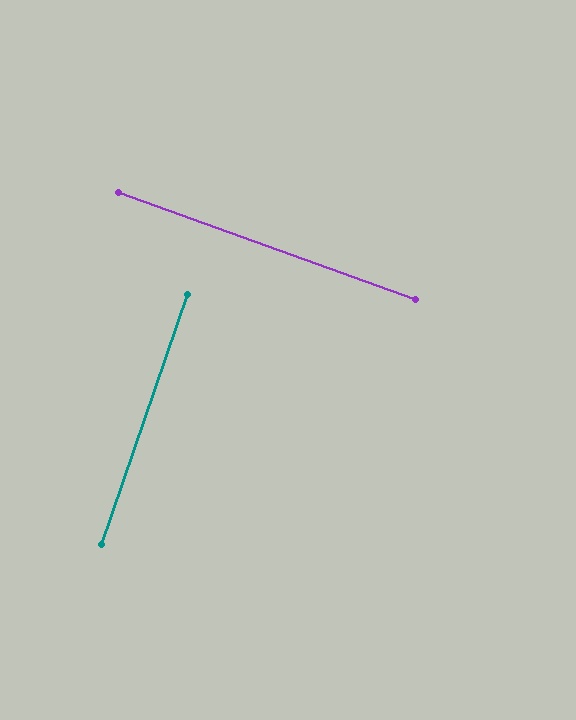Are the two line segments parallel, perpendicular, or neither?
Perpendicular — they meet at approximately 89°.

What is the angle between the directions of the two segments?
Approximately 89 degrees.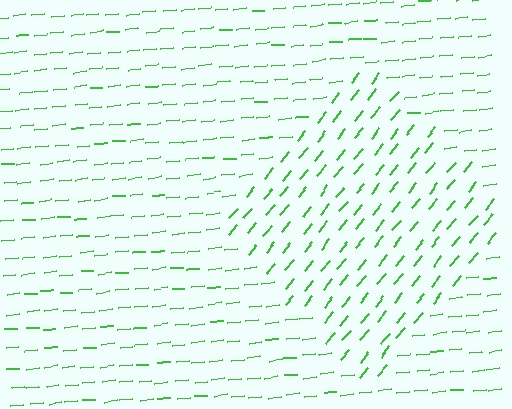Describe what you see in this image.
The image is filled with small green line segments. A diamond region in the image has lines oriented differently from the surrounding lines, creating a visible texture boundary.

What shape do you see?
I see a diamond.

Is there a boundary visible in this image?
Yes, there is a texture boundary formed by a change in line orientation.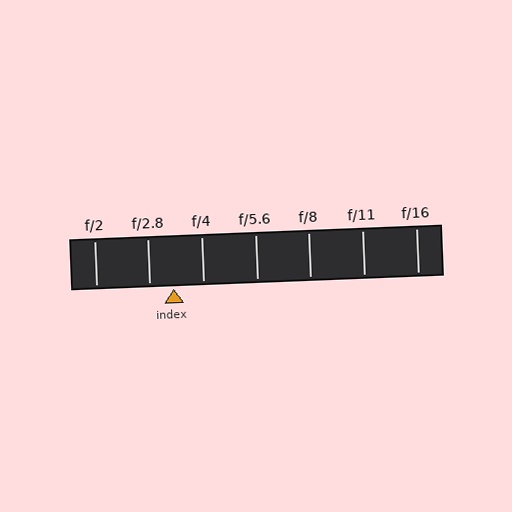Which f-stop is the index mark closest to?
The index mark is closest to f/2.8.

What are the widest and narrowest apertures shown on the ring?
The widest aperture shown is f/2 and the narrowest is f/16.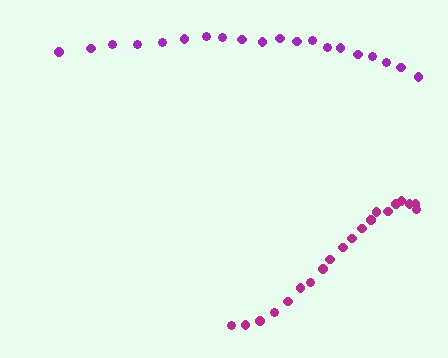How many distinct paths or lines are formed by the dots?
There are 2 distinct paths.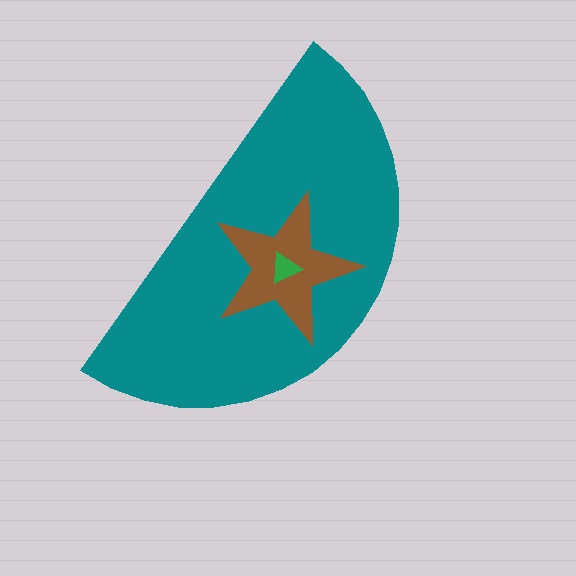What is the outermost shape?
The teal semicircle.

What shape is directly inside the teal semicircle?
The brown star.